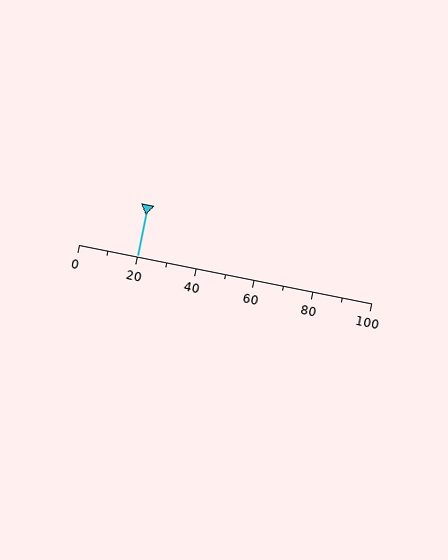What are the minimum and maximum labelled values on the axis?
The axis runs from 0 to 100.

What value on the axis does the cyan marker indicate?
The marker indicates approximately 20.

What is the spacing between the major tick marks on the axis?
The major ticks are spaced 20 apart.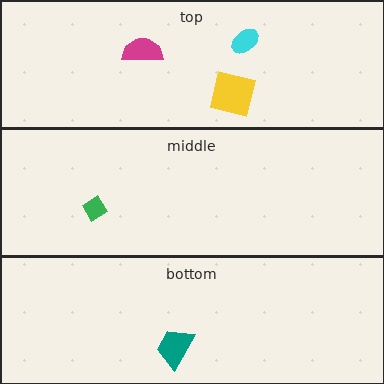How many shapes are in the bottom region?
1.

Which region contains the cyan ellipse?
The top region.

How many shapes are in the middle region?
1.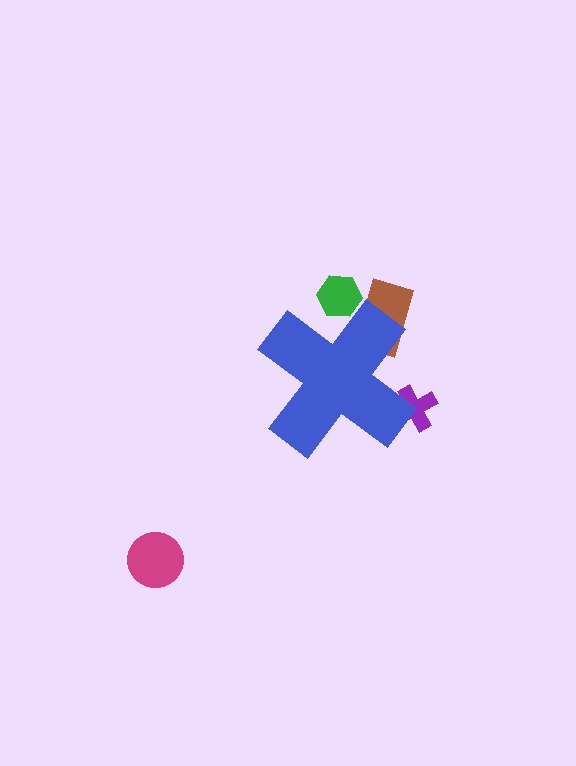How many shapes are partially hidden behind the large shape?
3 shapes are partially hidden.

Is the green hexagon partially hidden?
Yes, the green hexagon is partially hidden behind the blue cross.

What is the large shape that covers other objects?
A blue cross.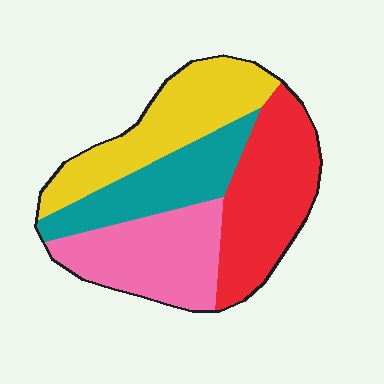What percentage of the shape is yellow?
Yellow takes up about one quarter (1/4) of the shape.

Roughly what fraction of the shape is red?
Red covers roughly 30% of the shape.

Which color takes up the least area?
Teal, at roughly 20%.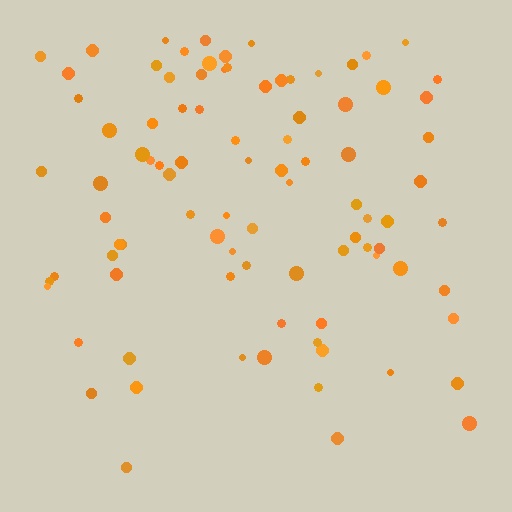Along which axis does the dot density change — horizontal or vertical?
Vertical.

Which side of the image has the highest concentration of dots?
The top.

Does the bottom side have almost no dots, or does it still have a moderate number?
Still a moderate number, just noticeably fewer than the top.